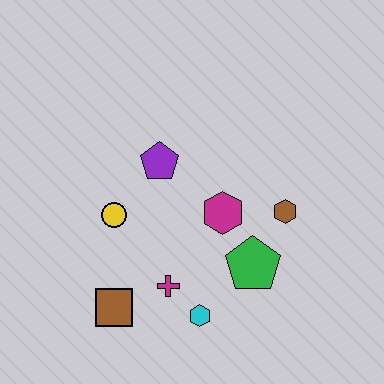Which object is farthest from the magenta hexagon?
The brown square is farthest from the magenta hexagon.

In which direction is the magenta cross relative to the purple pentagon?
The magenta cross is below the purple pentagon.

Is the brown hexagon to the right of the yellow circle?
Yes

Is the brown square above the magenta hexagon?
No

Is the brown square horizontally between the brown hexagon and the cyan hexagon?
No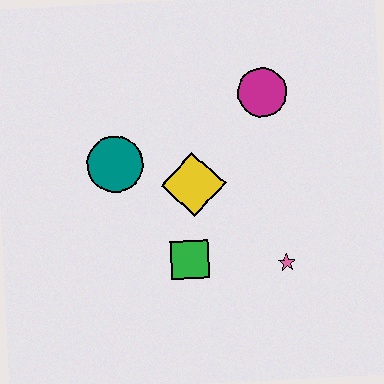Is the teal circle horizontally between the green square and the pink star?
No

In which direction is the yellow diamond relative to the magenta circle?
The yellow diamond is below the magenta circle.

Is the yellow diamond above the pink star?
Yes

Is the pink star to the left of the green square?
No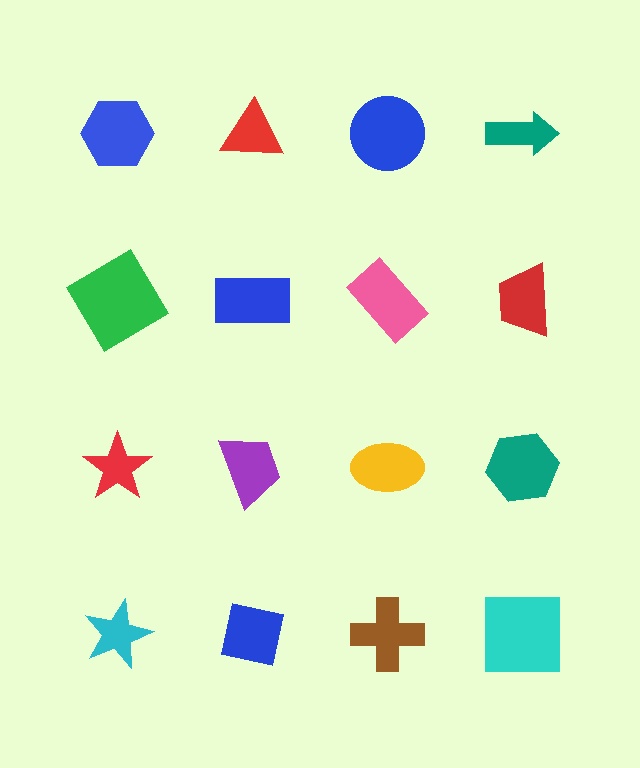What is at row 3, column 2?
A purple trapezoid.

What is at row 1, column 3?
A blue circle.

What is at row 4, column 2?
A blue square.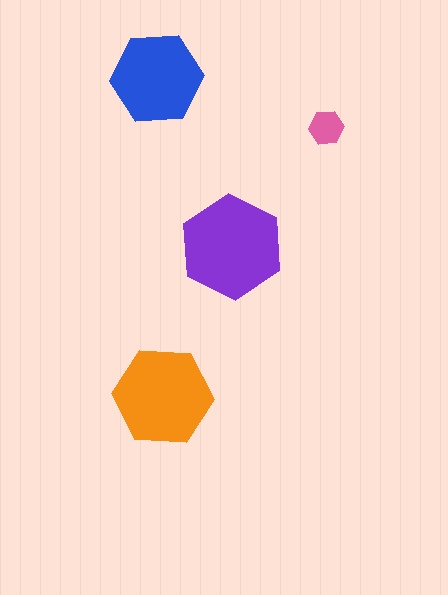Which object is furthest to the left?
The blue hexagon is leftmost.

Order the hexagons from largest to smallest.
the purple one, the orange one, the blue one, the pink one.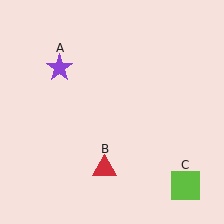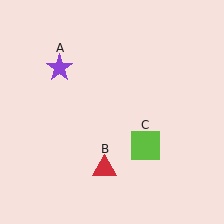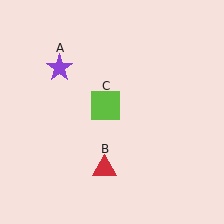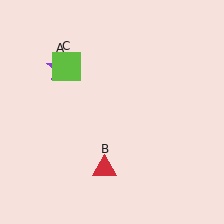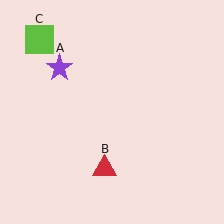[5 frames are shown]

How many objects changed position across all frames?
1 object changed position: lime square (object C).